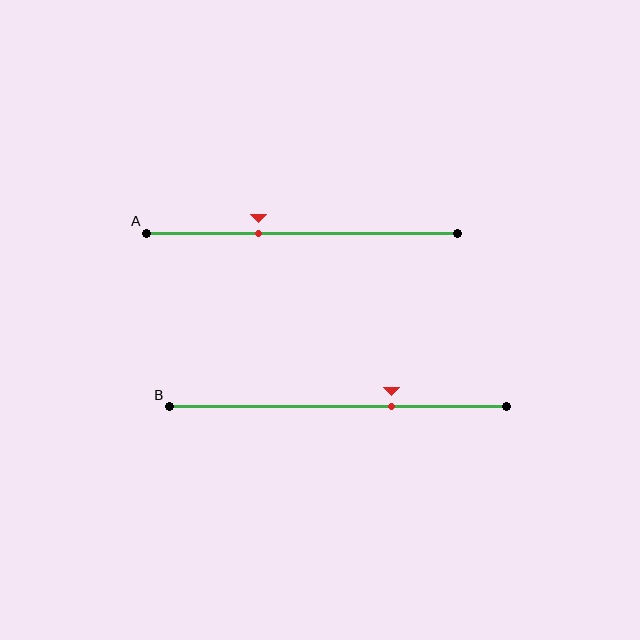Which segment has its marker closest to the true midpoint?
Segment A has its marker closest to the true midpoint.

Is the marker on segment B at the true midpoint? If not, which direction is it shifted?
No, the marker on segment B is shifted to the right by about 16% of the segment length.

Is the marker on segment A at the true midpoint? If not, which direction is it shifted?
No, the marker on segment A is shifted to the left by about 14% of the segment length.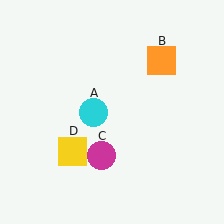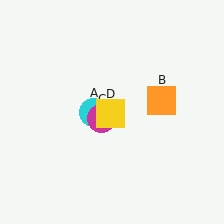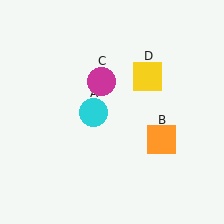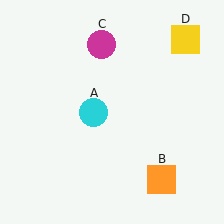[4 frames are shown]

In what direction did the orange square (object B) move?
The orange square (object B) moved down.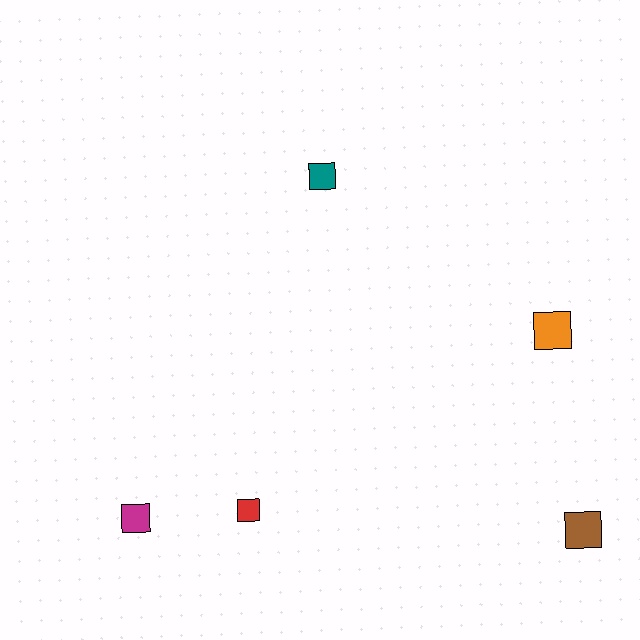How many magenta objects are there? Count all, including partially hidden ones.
There is 1 magenta object.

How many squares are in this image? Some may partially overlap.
There are 5 squares.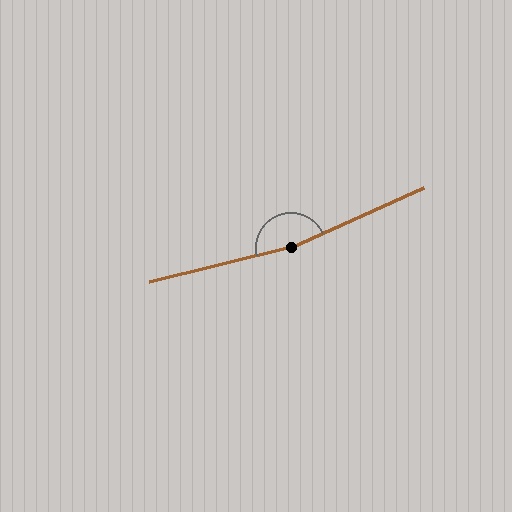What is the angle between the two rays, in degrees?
Approximately 169 degrees.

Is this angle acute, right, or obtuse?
It is obtuse.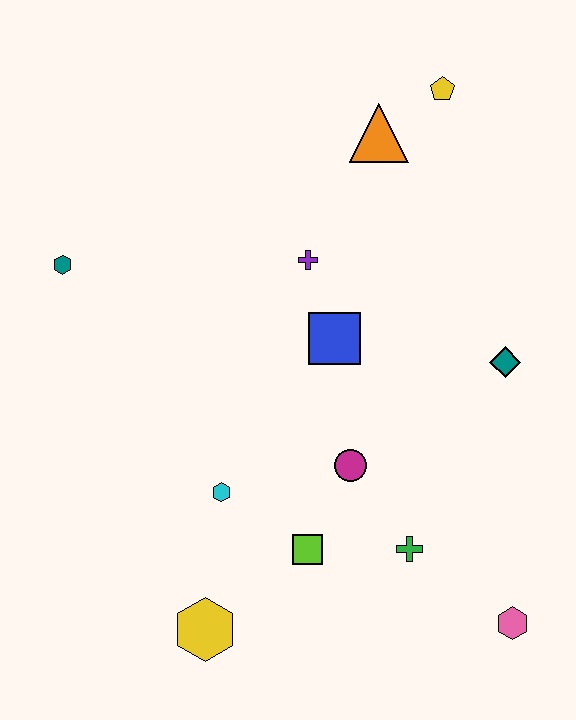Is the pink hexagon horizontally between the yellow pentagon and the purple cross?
No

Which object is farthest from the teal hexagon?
The pink hexagon is farthest from the teal hexagon.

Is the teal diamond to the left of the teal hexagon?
No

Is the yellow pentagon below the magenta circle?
No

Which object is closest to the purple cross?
The blue square is closest to the purple cross.